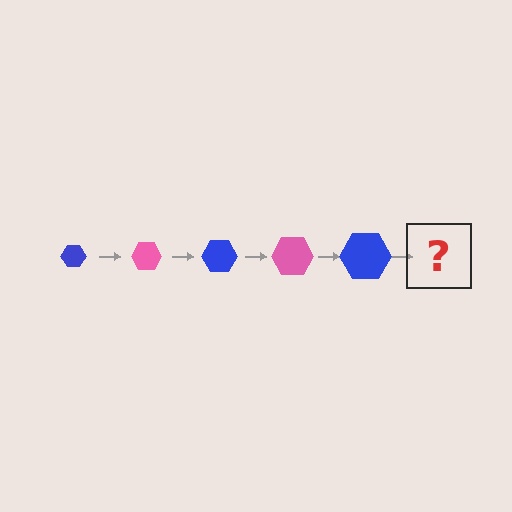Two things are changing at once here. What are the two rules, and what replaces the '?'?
The two rules are that the hexagon grows larger each step and the color cycles through blue and pink. The '?' should be a pink hexagon, larger than the previous one.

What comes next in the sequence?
The next element should be a pink hexagon, larger than the previous one.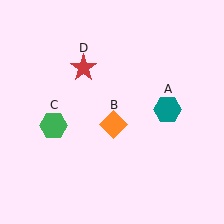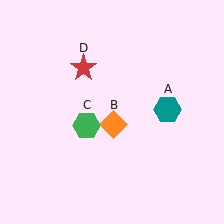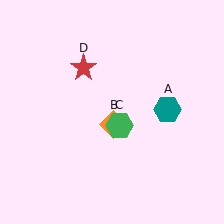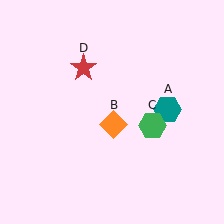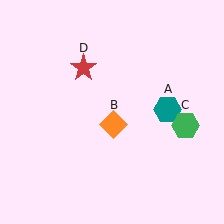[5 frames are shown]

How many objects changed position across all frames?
1 object changed position: green hexagon (object C).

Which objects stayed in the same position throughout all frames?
Teal hexagon (object A) and orange diamond (object B) and red star (object D) remained stationary.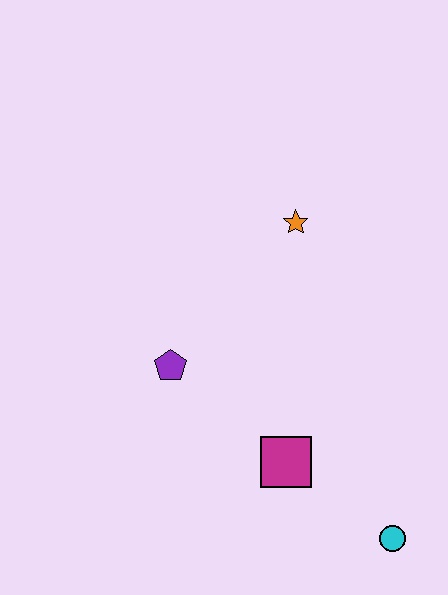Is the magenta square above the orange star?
No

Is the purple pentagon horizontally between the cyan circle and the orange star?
No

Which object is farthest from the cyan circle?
The orange star is farthest from the cyan circle.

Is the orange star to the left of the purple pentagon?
No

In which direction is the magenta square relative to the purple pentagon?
The magenta square is to the right of the purple pentagon.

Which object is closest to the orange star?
The purple pentagon is closest to the orange star.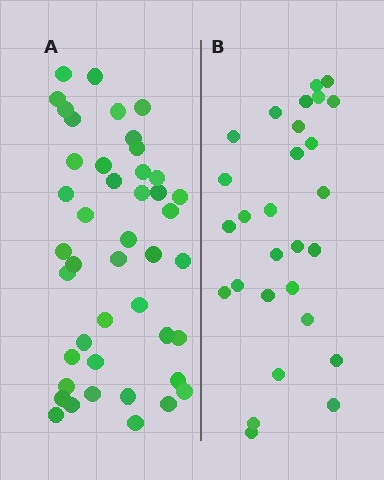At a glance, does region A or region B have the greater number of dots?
Region A (the left region) has more dots.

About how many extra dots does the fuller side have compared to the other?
Region A has approximately 15 more dots than region B.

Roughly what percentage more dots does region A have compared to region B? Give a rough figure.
About 55% more.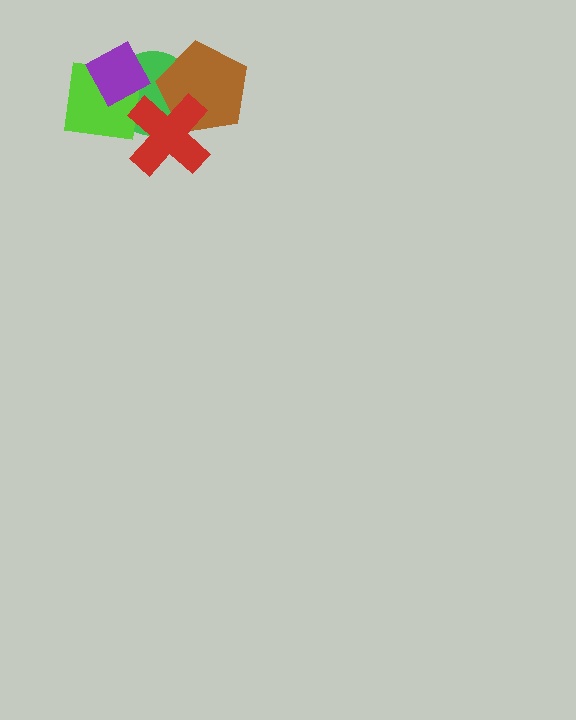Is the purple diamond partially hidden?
No, no other shape covers it.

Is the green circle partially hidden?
Yes, it is partially covered by another shape.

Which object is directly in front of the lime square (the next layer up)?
The purple diamond is directly in front of the lime square.